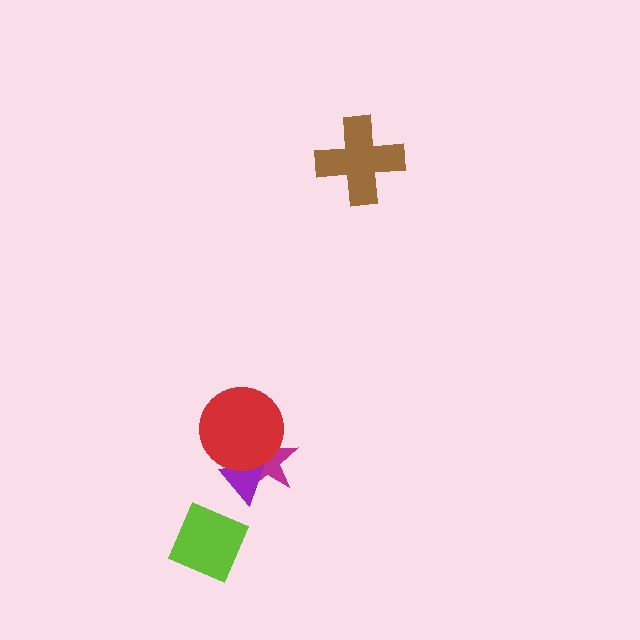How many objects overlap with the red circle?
2 objects overlap with the red circle.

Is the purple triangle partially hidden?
Yes, it is partially covered by another shape.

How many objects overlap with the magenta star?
2 objects overlap with the magenta star.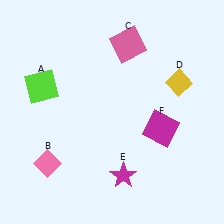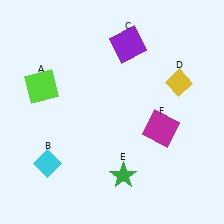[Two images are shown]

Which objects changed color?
B changed from pink to cyan. C changed from pink to purple. E changed from magenta to green.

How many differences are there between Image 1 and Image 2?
There are 3 differences between the two images.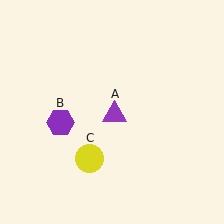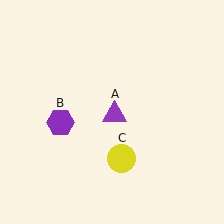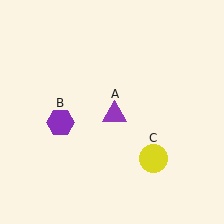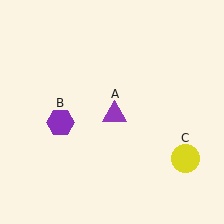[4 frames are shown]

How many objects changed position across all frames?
1 object changed position: yellow circle (object C).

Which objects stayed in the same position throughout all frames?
Purple triangle (object A) and purple hexagon (object B) remained stationary.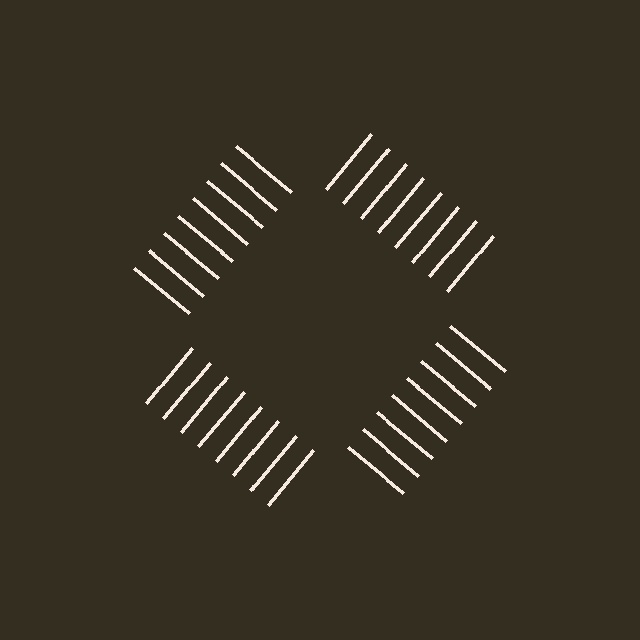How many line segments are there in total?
32 — 8 along each of the 4 edges.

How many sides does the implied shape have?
4 sides — the line-ends trace a square.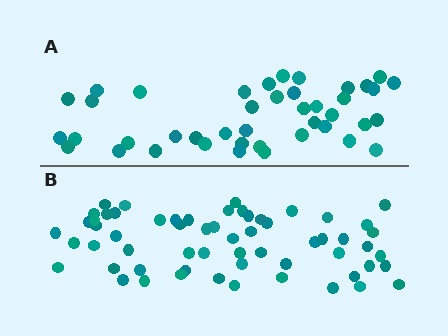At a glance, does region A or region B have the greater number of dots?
Region B (the bottom region) has more dots.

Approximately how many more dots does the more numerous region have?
Region B has approximately 20 more dots than region A.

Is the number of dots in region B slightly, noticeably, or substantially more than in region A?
Region B has noticeably more, but not dramatically so. The ratio is roughly 1.4 to 1.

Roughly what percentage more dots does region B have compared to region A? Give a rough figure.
About 45% more.